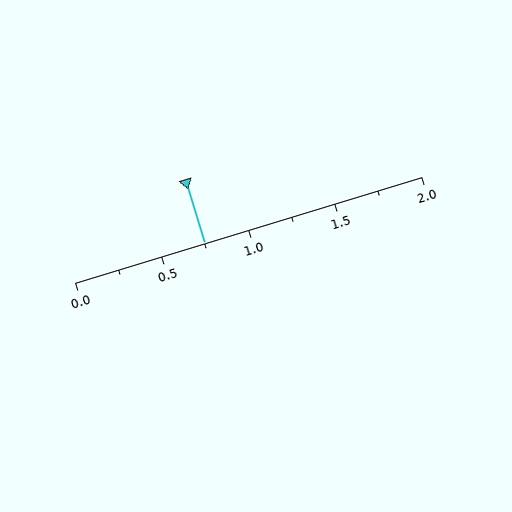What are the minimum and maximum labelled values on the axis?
The axis runs from 0.0 to 2.0.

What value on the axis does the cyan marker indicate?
The marker indicates approximately 0.75.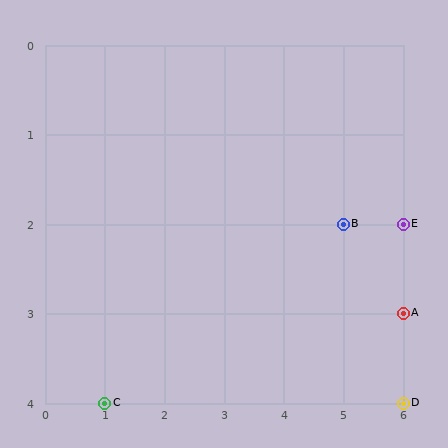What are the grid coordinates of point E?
Point E is at grid coordinates (6, 2).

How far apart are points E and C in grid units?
Points E and C are 5 columns and 2 rows apart (about 5.4 grid units diagonally).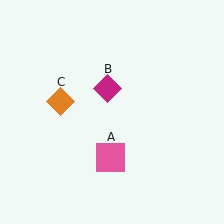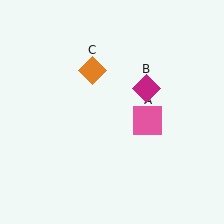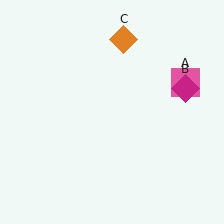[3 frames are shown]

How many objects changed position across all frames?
3 objects changed position: pink square (object A), magenta diamond (object B), orange diamond (object C).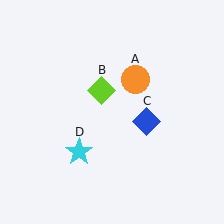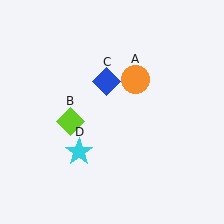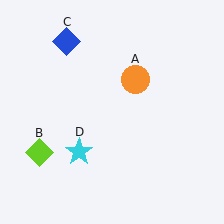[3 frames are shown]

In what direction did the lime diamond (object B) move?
The lime diamond (object B) moved down and to the left.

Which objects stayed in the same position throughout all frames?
Orange circle (object A) and cyan star (object D) remained stationary.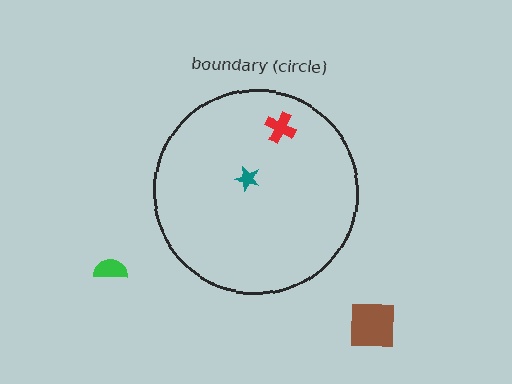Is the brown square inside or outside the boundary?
Outside.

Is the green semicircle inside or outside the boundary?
Outside.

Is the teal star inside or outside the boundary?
Inside.